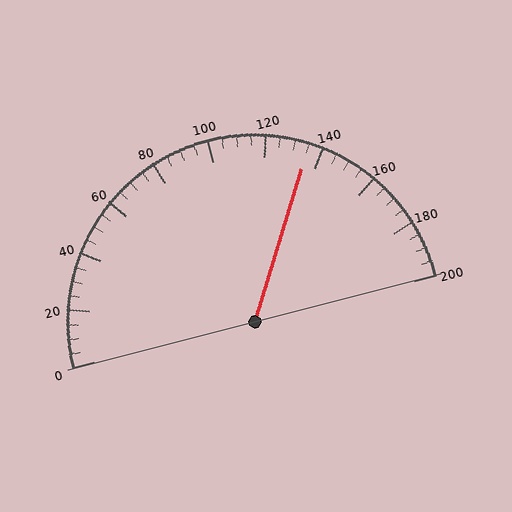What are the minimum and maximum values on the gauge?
The gauge ranges from 0 to 200.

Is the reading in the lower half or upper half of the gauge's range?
The reading is in the upper half of the range (0 to 200).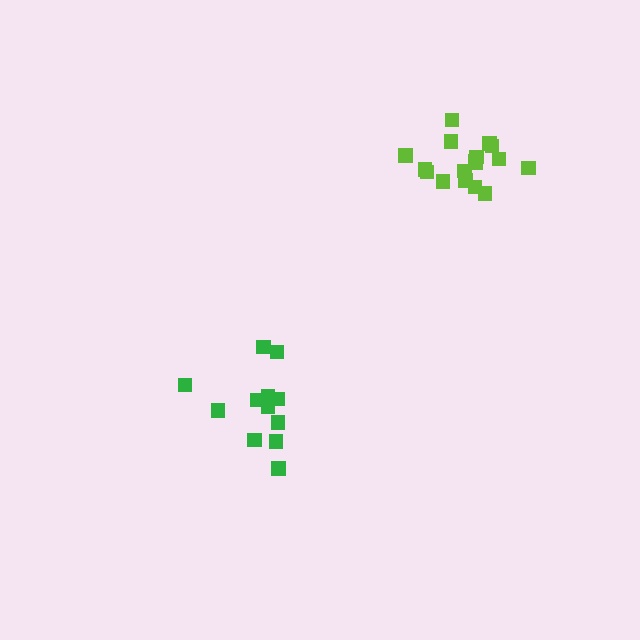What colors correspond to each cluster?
The clusters are colored: green, lime.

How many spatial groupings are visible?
There are 2 spatial groupings.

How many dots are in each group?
Group 1: 12 dots, Group 2: 17 dots (29 total).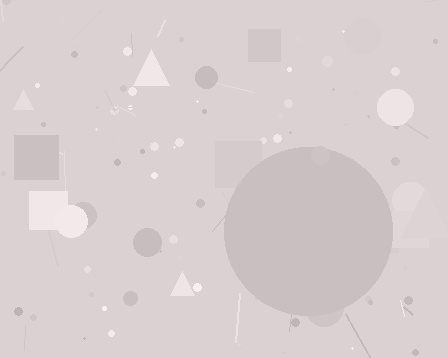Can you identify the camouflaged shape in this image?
The camouflaged shape is a circle.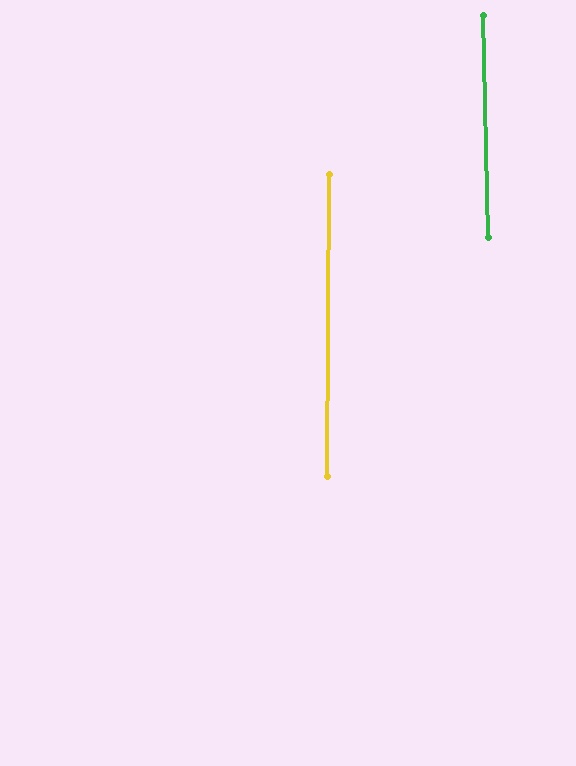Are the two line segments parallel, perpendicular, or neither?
Parallel — their directions differ by only 1.7°.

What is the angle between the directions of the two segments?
Approximately 2 degrees.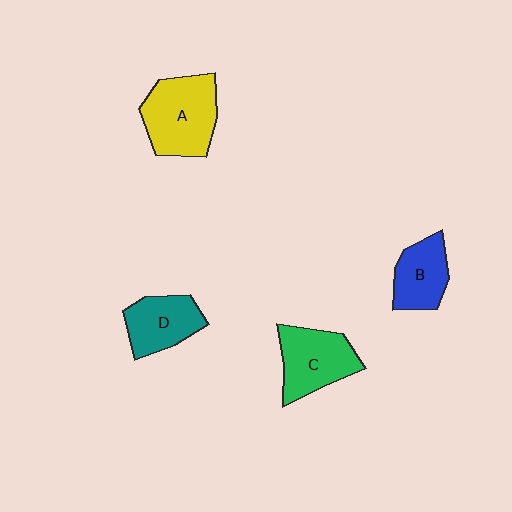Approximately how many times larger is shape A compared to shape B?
Approximately 1.5 times.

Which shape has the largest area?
Shape A (yellow).